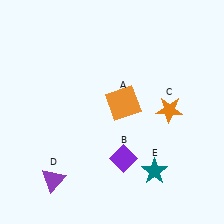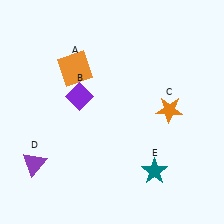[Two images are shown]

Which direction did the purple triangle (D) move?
The purple triangle (D) moved left.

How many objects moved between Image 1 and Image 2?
3 objects moved between the two images.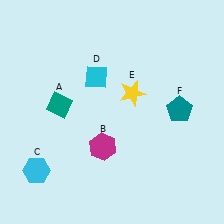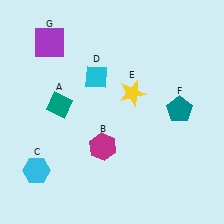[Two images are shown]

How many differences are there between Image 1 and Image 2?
There is 1 difference between the two images.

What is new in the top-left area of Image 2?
A purple square (G) was added in the top-left area of Image 2.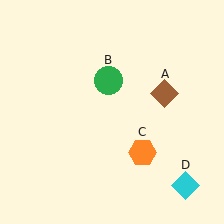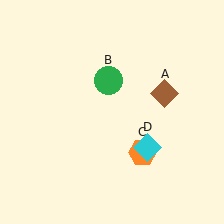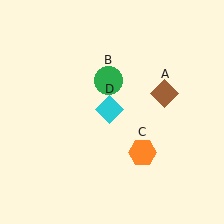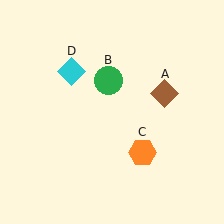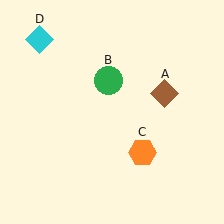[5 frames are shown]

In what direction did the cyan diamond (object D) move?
The cyan diamond (object D) moved up and to the left.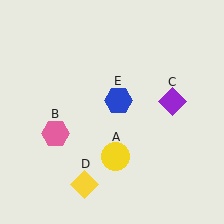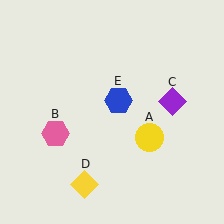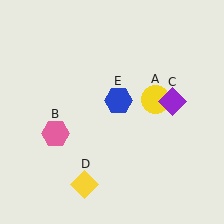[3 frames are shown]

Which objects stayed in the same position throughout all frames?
Pink hexagon (object B) and purple diamond (object C) and yellow diamond (object D) and blue hexagon (object E) remained stationary.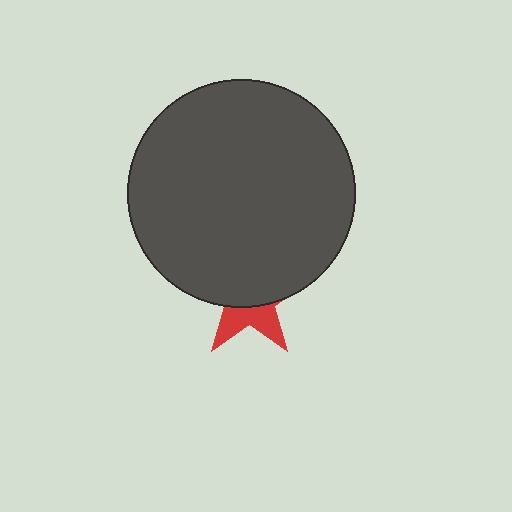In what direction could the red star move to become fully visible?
The red star could move down. That would shift it out from behind the dark gray circle entirely.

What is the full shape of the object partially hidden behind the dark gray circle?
The partially hidden object is a red star.